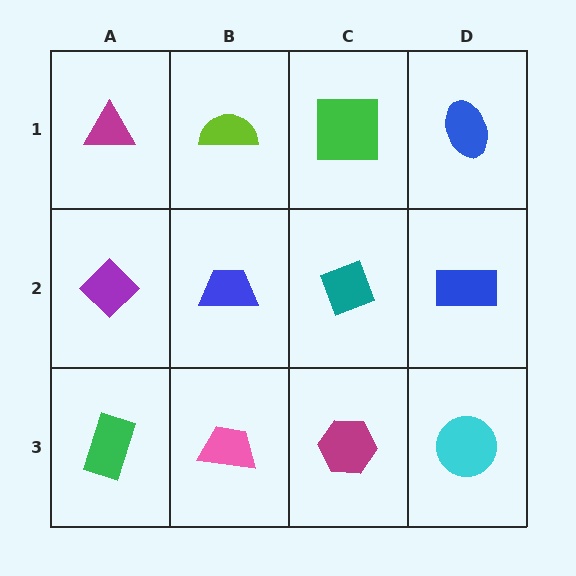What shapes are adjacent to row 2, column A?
A magenta triangle (row 1, column A), a green rectangle (row 3, column A), a blue trapezoid (row 2, column B).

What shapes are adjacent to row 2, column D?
A blue ellipse (row 1, column D), a cyan circle (row 3, column D), a teal diamond (row 2, column C).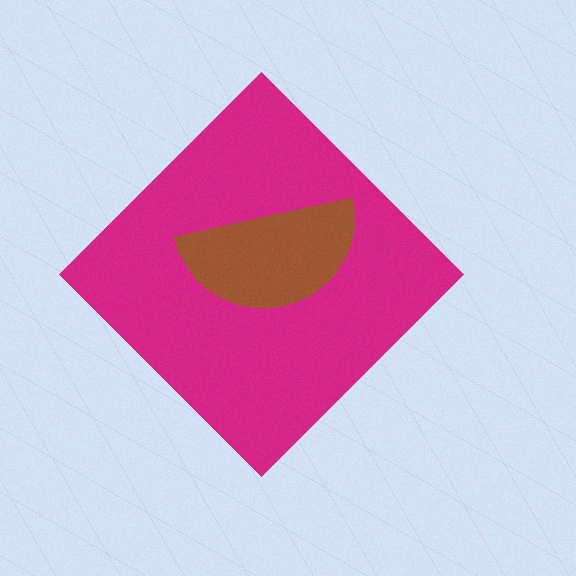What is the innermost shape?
The brown semicircle.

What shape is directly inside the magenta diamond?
The brown semicircle.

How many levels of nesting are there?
2.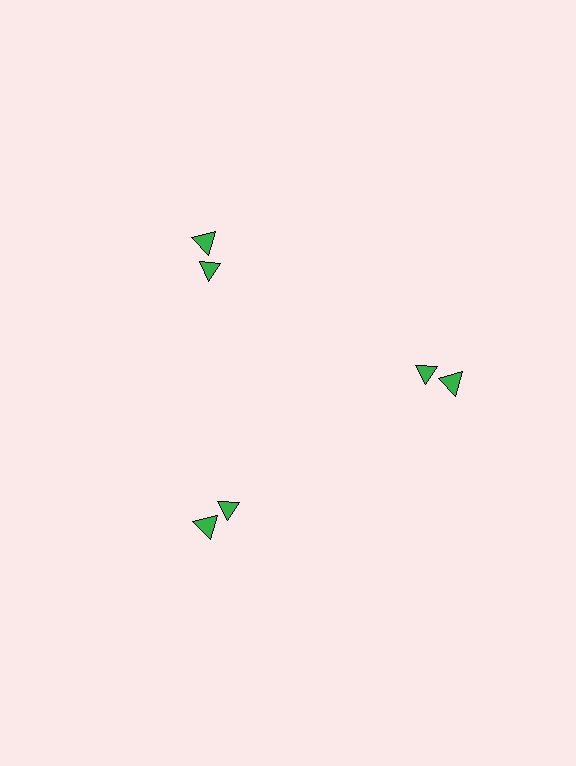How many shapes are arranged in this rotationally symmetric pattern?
There are 6 shapes, arranged in 3 groups of 2.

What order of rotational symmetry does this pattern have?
This pattern has 3-fold rotational symmetry.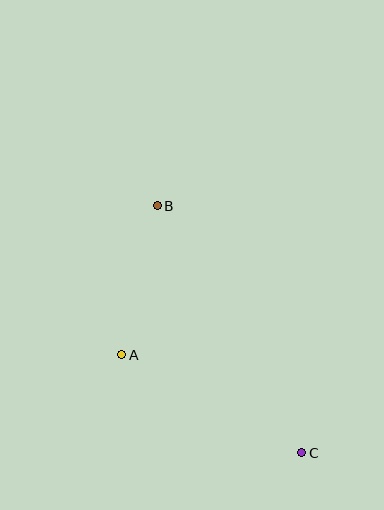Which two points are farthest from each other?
Points B and C are farthest from each other.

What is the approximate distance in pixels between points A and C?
The distance between A and C is approximately 205 pixels.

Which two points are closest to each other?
Points A and B are closest to each other.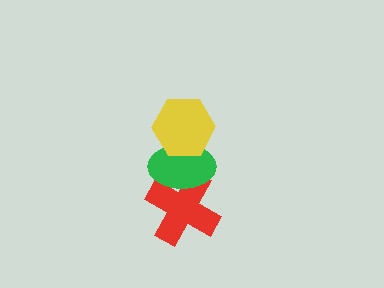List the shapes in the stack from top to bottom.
From top to bottom: the yellow hexagon, the green ellipse, the red cross.